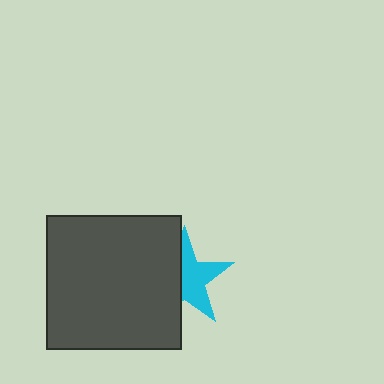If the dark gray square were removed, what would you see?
You would see the complete cyan star.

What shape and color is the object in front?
The object in front is a dark gray square.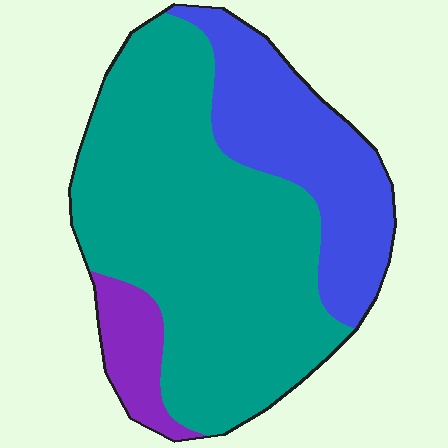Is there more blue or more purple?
Blue.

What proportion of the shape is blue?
Blue takes up between a quarter and a half of the shape.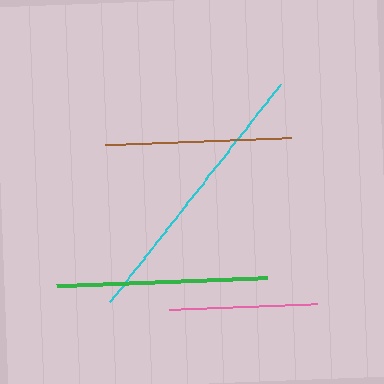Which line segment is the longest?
The cyan line is the longest at approximately 277 pixels.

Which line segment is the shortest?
The pink line is the shortest at approximately 148 pixels.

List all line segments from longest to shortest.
From longest to shortest: cyan, green, brown, pink.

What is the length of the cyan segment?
The cyan segment is approximately 277 pixels long.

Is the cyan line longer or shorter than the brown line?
The cyan line is longer than the brown line.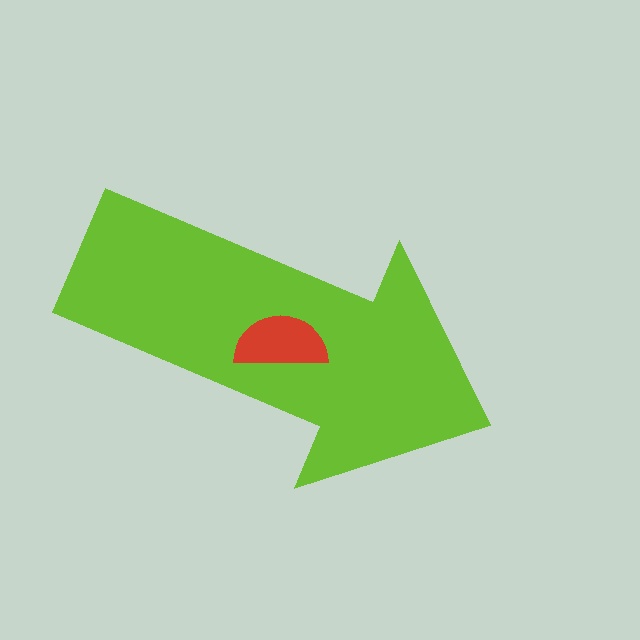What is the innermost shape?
The red semicircle.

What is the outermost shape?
The lime arrow.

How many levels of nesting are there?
2.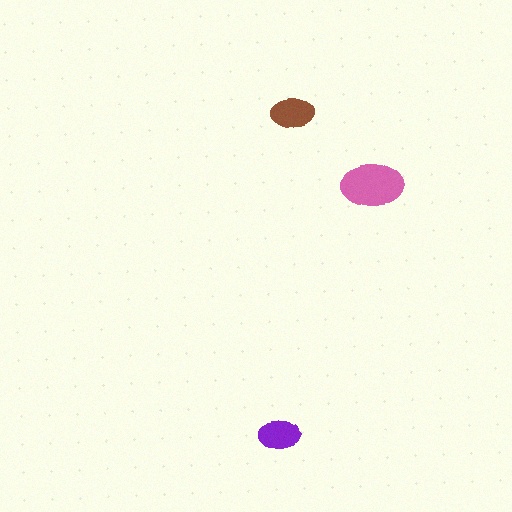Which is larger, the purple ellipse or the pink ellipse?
The pink one.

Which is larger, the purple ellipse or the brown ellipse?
The brown one.